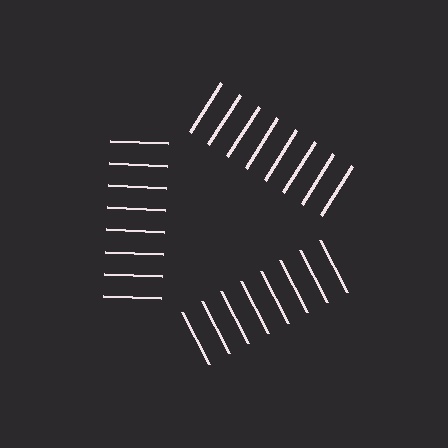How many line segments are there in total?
24 — 8 along each of the 3 edges.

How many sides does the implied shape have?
3 sides — the line-ends trace a triangle.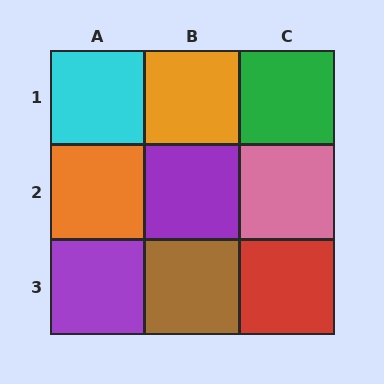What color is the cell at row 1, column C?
Green.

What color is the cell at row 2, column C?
Pink.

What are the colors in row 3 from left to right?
Purple, brown, red.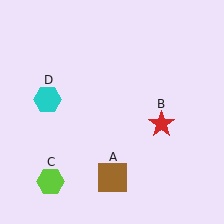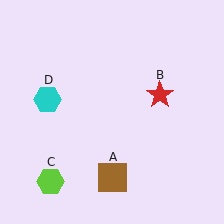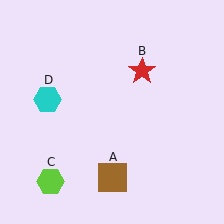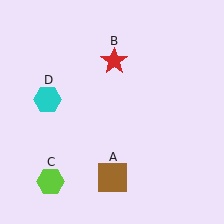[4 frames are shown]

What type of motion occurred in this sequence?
The red star (object B) rotated counterclockwise around the center of the scene.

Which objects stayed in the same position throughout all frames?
Brown square (object A) and lime hexagon (object C) and cyan hexagon (object D) remained stationary.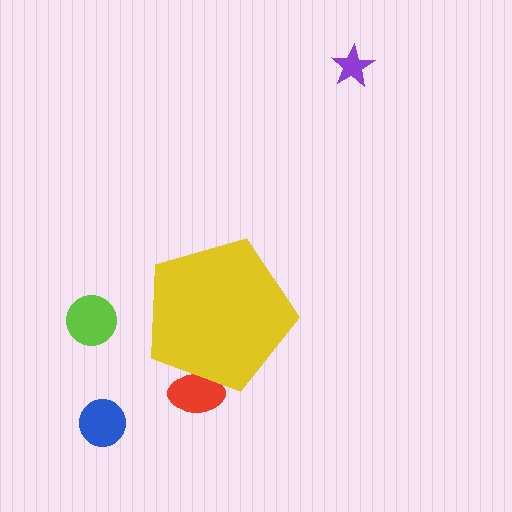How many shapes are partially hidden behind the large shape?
1 shape is partially hidden.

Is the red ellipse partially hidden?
Yes, the red ellipse is partially hidden behind the yellow pentagon.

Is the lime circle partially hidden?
No, the lime circle is fully visible.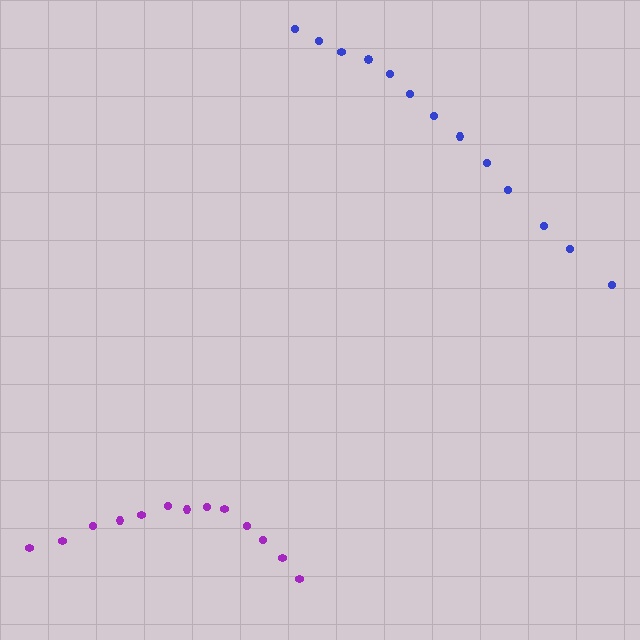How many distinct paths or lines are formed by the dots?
There are 2 distinct paths.